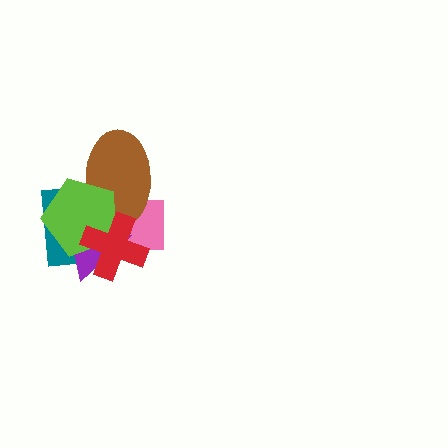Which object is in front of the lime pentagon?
The red cross is in front of the lime pentagon.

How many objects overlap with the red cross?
5 objects overlap with the red cross.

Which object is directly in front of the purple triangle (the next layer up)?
The brown ellipse is directly in front of the purple triangle.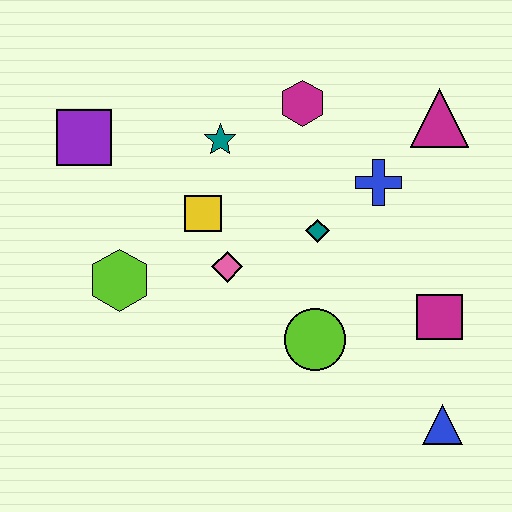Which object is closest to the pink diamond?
The yellow square is closest to the pink diamond.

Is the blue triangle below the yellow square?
Yes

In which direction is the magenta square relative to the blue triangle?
The magenta square is above the blue triangle.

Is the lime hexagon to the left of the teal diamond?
Yes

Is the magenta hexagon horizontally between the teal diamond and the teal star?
Yes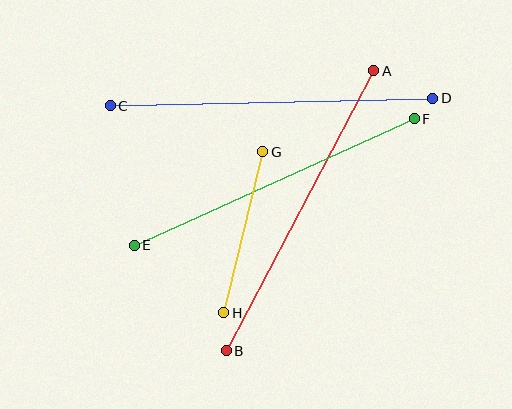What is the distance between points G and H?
The distance is approximately 166 pixels.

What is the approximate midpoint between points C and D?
The midpoint is at approximately (271, 102) pixels.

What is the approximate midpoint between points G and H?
The midpoint is at approximately (243, 232) pixels.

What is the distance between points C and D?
The distance is approximately 323 pixels.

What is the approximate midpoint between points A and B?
The midpoint is at approximately (300, 211) pixels.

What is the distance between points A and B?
The distance is approximately 316 pixels.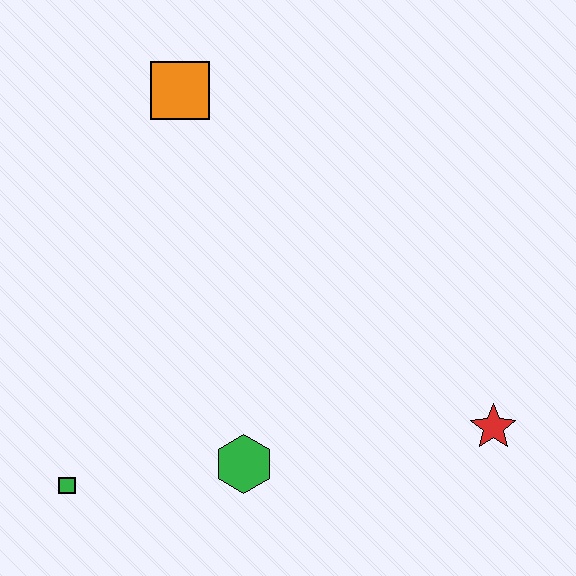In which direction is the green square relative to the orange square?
The green square is below the orange square.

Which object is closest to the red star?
The green hexagon is closest to the red star.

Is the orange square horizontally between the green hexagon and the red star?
No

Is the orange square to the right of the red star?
No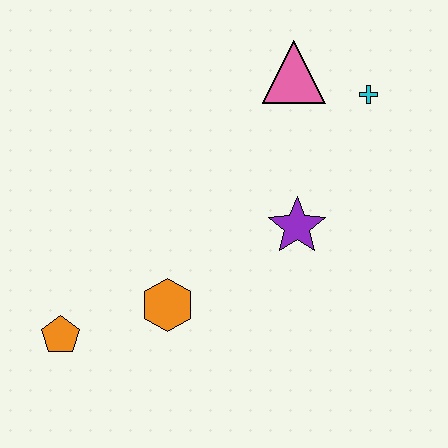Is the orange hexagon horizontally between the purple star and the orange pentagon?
Yes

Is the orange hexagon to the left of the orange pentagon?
No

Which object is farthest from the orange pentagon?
The cyan cross is farthest from the orange pentagon.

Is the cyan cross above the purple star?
Yes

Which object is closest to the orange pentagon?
The orange hexagon is closest to the orange pentagon.